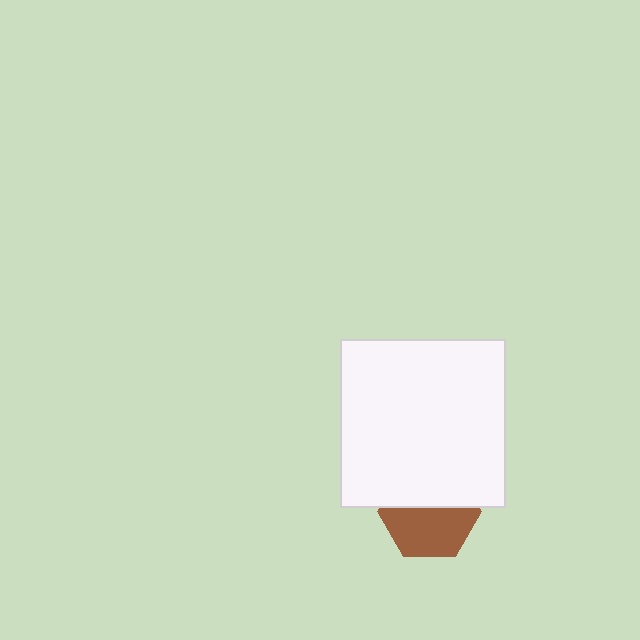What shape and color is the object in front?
The object in front is a white rectangle.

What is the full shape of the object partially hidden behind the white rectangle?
The partially hidden object is a brown hexagon.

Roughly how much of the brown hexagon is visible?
About half of it is visible (roughly 56%).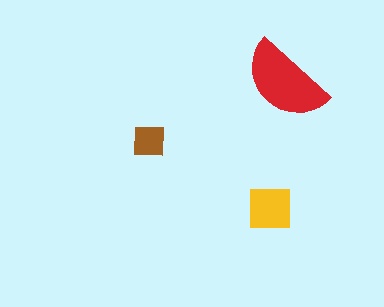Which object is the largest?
The red semicircle.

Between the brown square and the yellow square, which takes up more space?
The yellow square.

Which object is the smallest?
The brown square.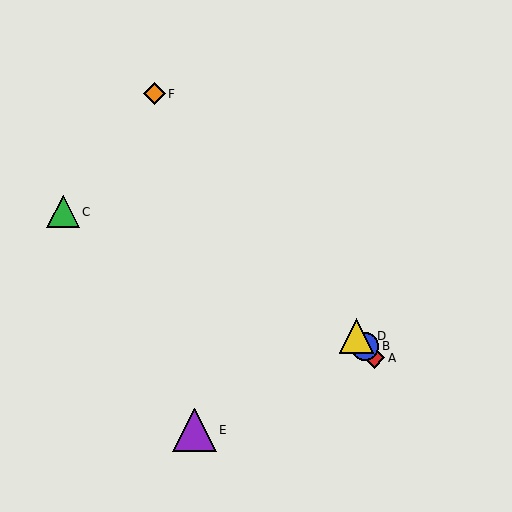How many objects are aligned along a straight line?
4 objects (A, B, D, F) are aligned along a straight line.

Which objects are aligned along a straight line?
Objects A, B, D, F are aligned along a straight line.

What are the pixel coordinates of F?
Object F is at (155, 94).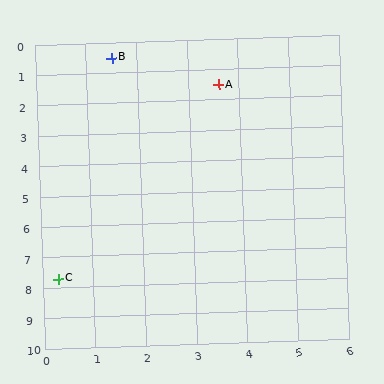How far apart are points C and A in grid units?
Points C and A are about 7.0 grid units apart.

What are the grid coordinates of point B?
Point B is at approximately (1.5, 0.5).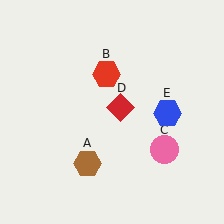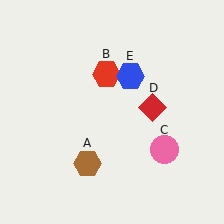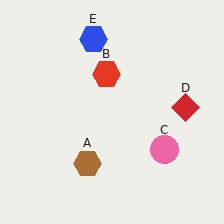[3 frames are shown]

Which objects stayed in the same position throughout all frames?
Brown hexagon (object A) and red hexagon (object B) and pink circle (object C) remained stationary.